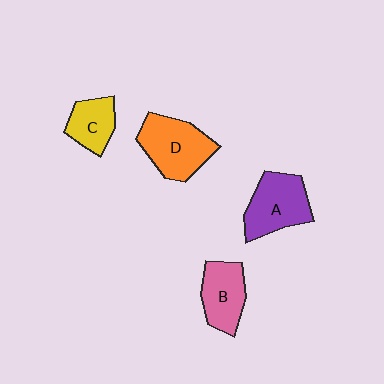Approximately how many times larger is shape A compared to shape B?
Approximately 1.2 times.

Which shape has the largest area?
Shape D (orange).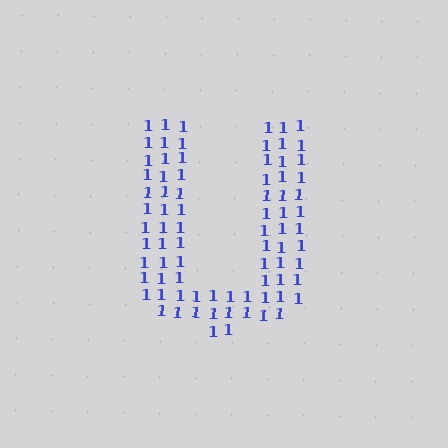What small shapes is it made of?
It is made of small digit 1's.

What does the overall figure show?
The overall figure shows the letter U.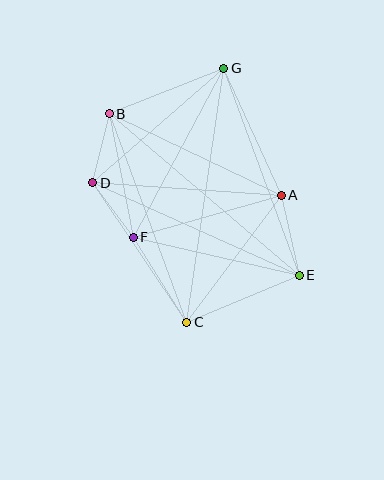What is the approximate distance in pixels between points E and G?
The distance between E and G is approximately 220 pixels.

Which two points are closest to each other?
Points D and F are closest to each other.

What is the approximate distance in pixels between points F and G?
The distance between F and G is approximately 192 pixels.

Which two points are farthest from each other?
Points C and G are farthest from each other.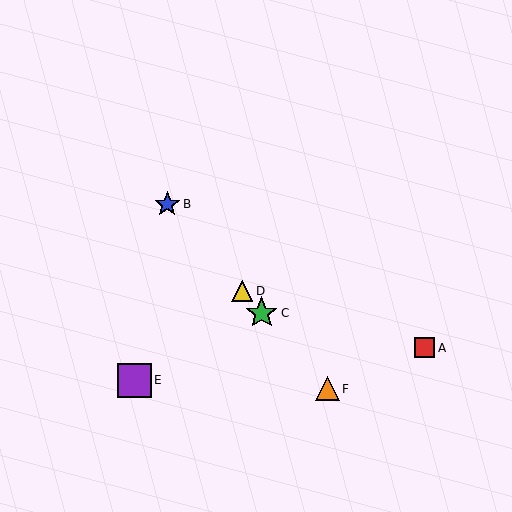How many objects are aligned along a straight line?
4 objects (B, C, D, F) are aligned along a straight line.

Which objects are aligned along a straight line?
Objects B, C, D, F are aligned along a straight line.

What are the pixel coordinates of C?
Object C is at (262, 313).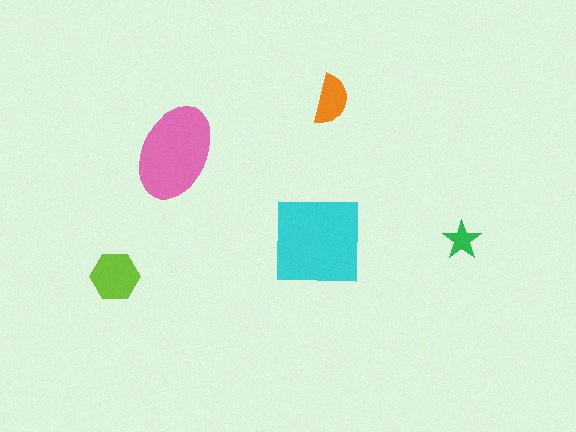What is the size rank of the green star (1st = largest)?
5th.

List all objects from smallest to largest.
The green star, the orange semicircle, the lime hexagon, the pink ellipse, the cyan square.